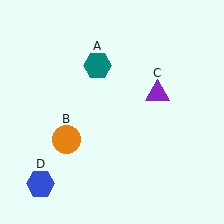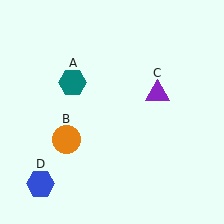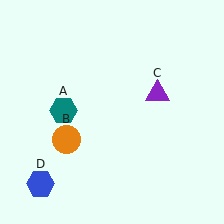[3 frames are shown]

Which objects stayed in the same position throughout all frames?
Orange circle (object B) and purple triangle (object C) and blue hexagon (object D) remained stationary.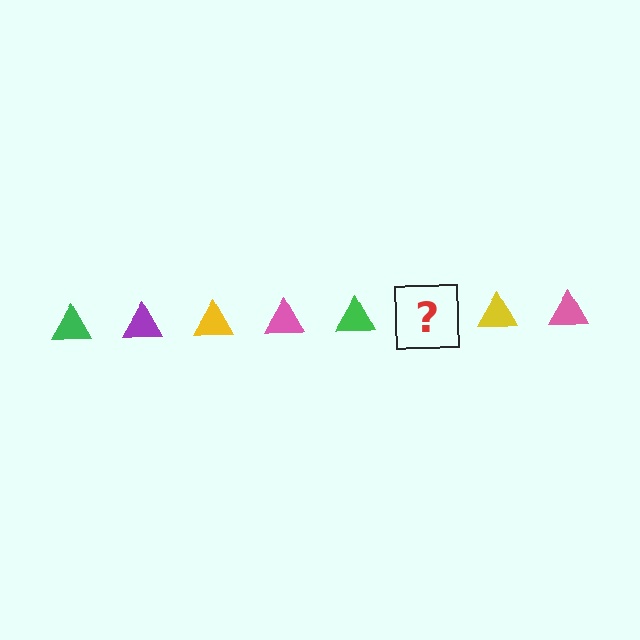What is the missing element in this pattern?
The missing element is a purple triangle.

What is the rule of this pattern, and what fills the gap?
The rule is that the pattern cycles through green, purple, yellow, pink triangles. The gap should be filled with a purple triangle.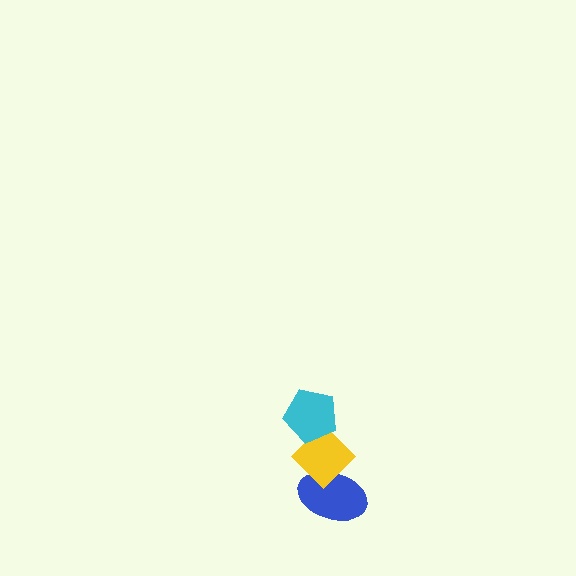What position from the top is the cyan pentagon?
The cyan pentagon is 1st from the top.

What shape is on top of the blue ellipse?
The yellow diamond is on top of the blue ellipse.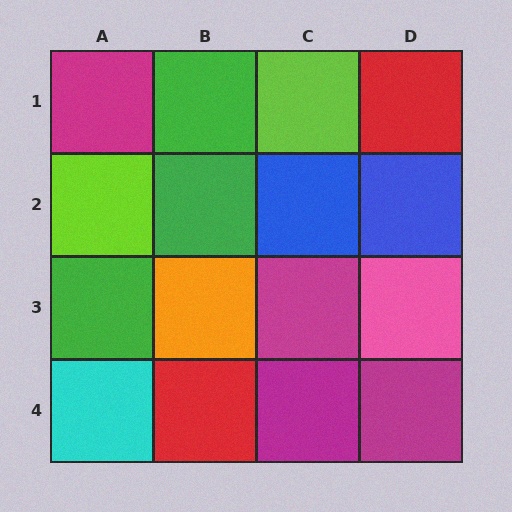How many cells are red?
2 cells are red.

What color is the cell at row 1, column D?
Red.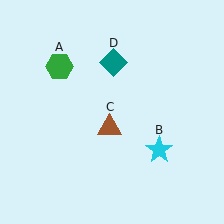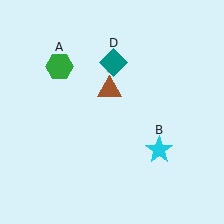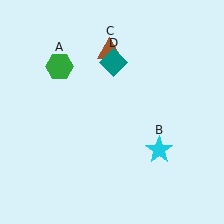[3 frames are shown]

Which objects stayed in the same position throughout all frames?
Green hexagon (object A) and cyan star (object B) and teal diamond (object D) remained stationary.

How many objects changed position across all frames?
1 object changed position: brown triangle (object C).